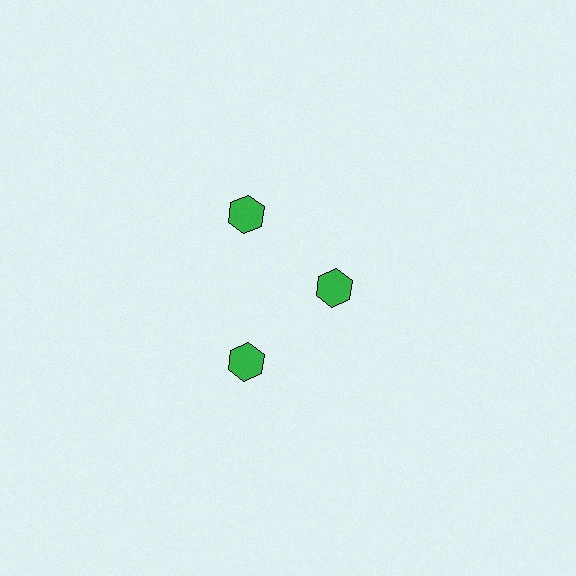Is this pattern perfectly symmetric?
No. The 3 green hexagons are arranged in a ring, but one element near the 3 o'clock position is pulled inward toward the center, breaking the 3-fold rotational symmetry.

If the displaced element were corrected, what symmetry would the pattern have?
It would have 3-fold rotational symmetry — the pattern would map onto itself every 120 degrees.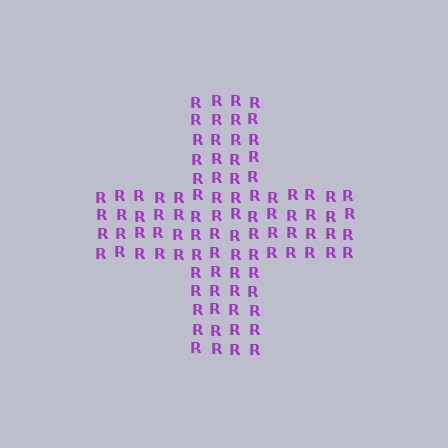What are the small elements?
The small elements are letter R's.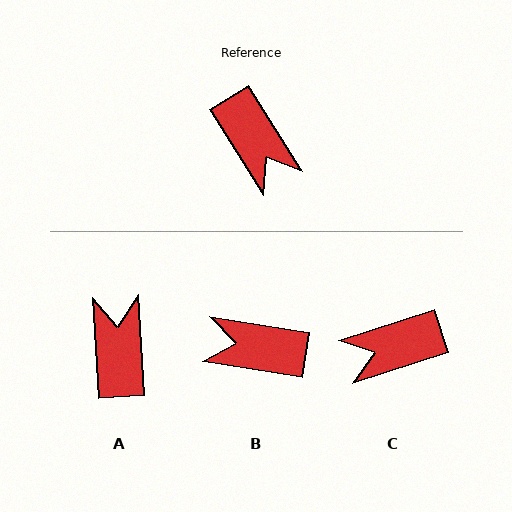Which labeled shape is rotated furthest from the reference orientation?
A, about 151 degrees away.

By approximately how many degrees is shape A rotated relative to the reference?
Approximately 151 degrees counter-clockwise.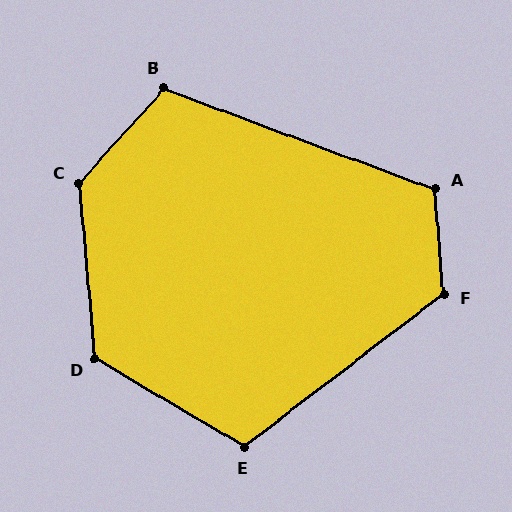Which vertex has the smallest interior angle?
B, at approximately 111 degrees.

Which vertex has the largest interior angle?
C, at approximately 133 degrees.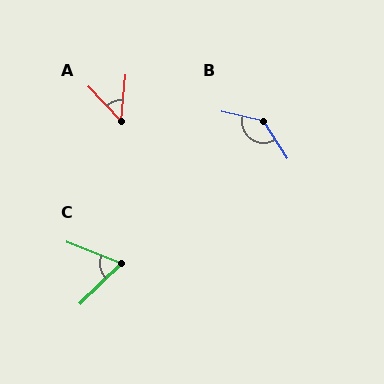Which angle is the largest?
B, at approximately 136 degrees.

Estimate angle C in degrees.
Approximately 66 degrees.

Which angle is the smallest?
A, at approximately 49 degrees.